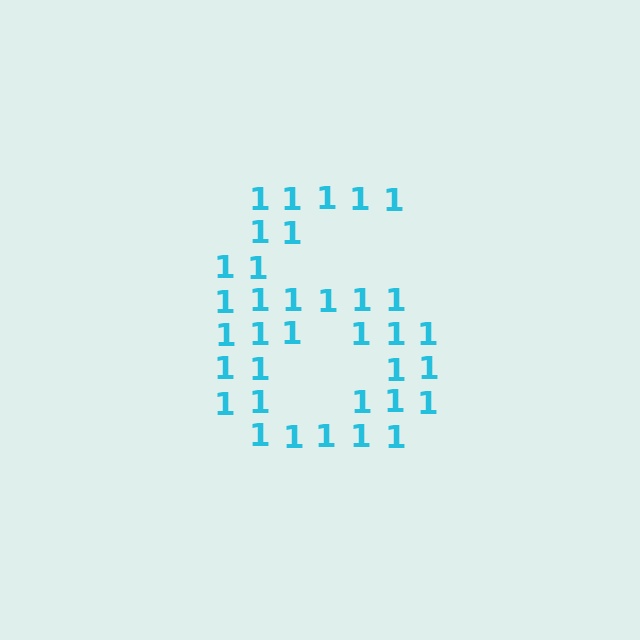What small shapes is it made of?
It is made of small digit 1's.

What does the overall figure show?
The overall figure shows the digit 6.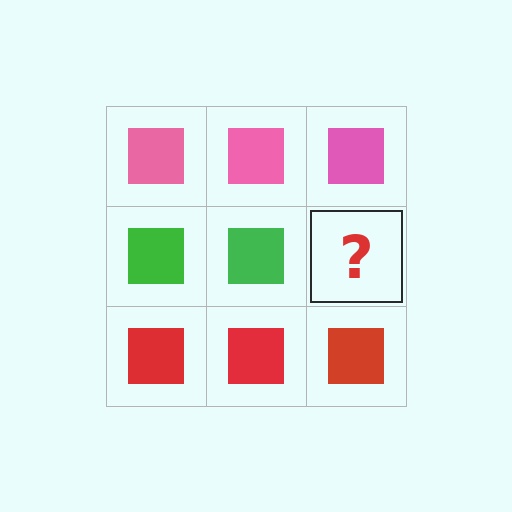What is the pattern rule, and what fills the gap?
The rule is that each row has a consistent color. The gap should be filled with a green square.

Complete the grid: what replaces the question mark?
The question mark should be replaced with a green square.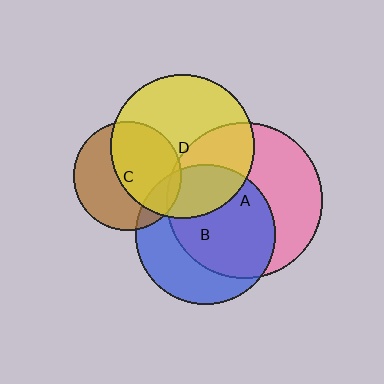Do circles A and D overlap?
Yes.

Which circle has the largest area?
Circle A (pink).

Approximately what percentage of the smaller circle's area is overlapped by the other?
Approximately 35%.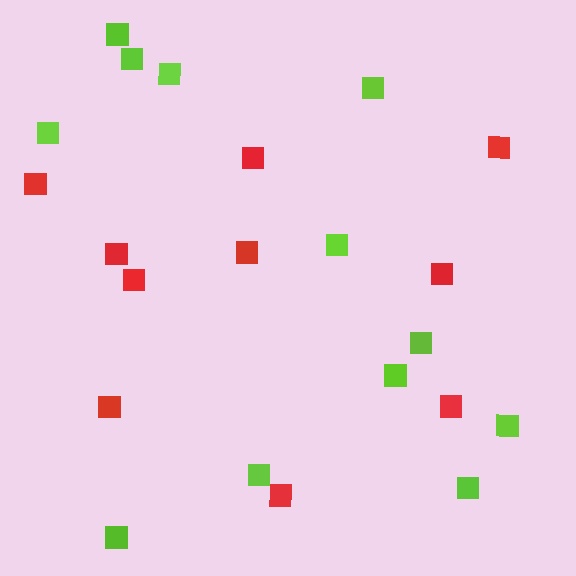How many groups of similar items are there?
There are 2 groups: one group of red squares (10) and one group of lime squares (12).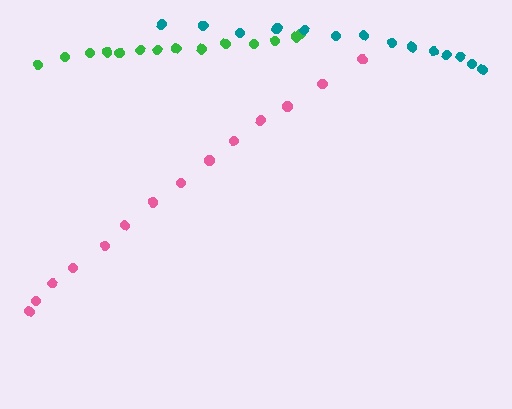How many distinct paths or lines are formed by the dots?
There are 3 distinct paths.